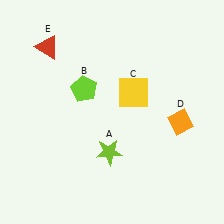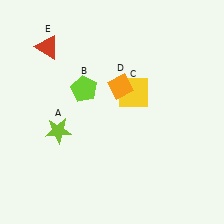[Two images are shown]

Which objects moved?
The objects that moved are: the lime star (A), the orange diamond (D).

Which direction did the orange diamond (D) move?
The orange diamond (D) moved left.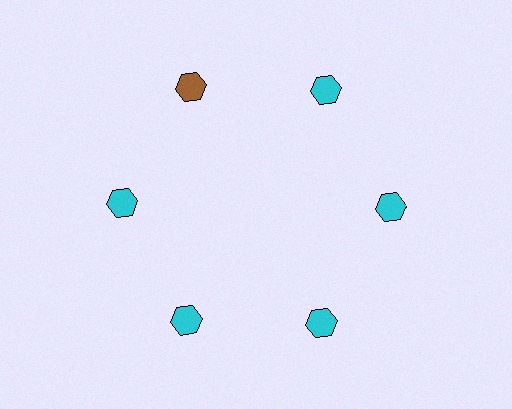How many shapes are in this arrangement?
There are 6 shapes arranged in a ring pattern.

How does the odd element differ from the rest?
It has a different color: brown instead of cyan.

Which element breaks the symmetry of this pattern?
The brown hexagon at roughly the 11 o'clock position breaks the symmetry. All other shapes are cyan hexagons.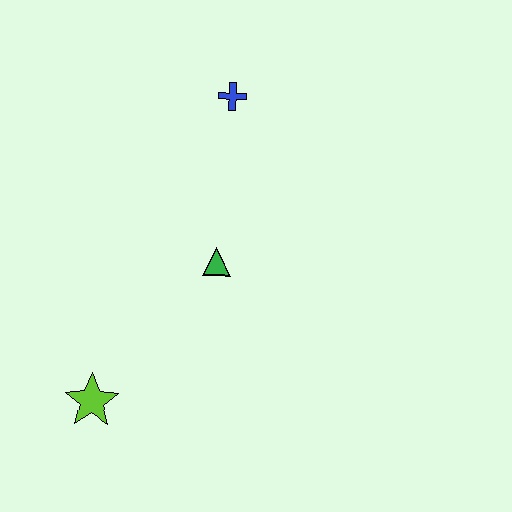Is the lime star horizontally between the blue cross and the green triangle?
No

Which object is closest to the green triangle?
The blue cross is closest to the green triangle.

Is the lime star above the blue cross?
No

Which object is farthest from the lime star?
The blue cross is farthest from the lime star.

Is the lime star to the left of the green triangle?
Yes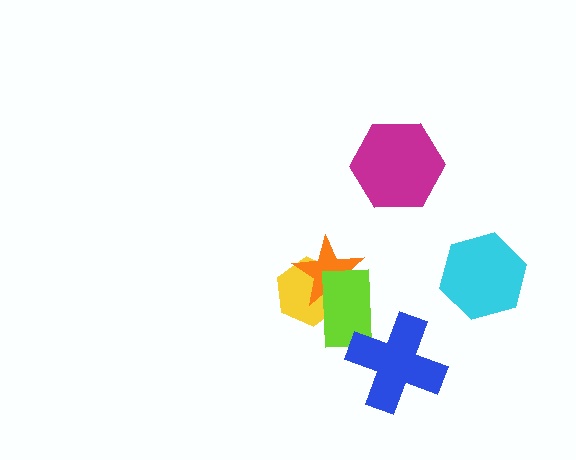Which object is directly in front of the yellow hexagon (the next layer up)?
The orange star is directly in front of the yellow hexagon.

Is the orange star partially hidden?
Yes, it is partially covered by another shape.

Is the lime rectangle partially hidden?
Yes, it is partially covered by another shape.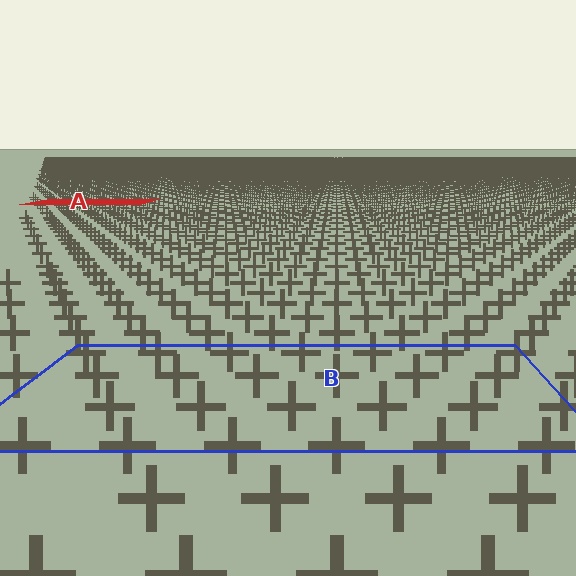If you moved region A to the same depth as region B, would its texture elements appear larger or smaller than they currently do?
They would appear larger. At a closer depth, the same texture elements are projected at a bigger on-screen size.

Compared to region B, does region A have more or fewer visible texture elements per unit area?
Region A has more texture elements per unit area — they are packed more densely because it is farther away.